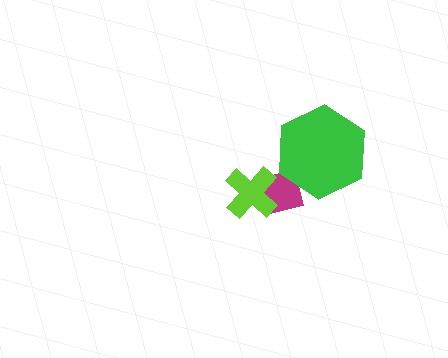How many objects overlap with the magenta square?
2 objects overlap with the magenta square.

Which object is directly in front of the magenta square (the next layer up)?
The lime cross is directly in front of the magenta square.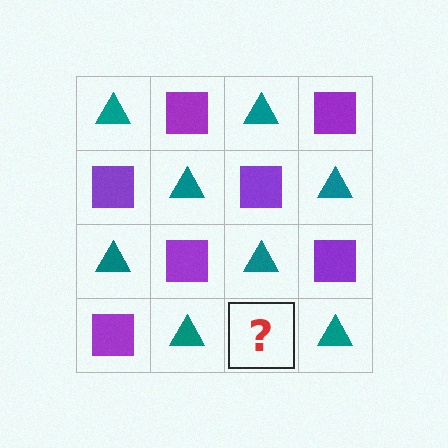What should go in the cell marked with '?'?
The missing cell should contain a purple square.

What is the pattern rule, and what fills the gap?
The rule is that it alternates teal triangle and purple square in a checkerboard pattern. The gap should be filled with a purple square.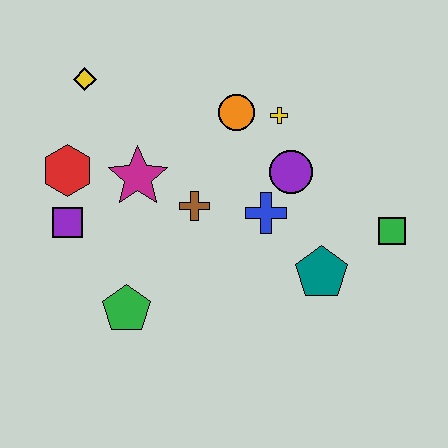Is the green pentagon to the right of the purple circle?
No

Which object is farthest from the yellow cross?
The green pentagon is farthest from the yellow cross.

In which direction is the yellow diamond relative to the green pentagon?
The yellow diamond is above the green pentagon.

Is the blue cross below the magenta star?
Yes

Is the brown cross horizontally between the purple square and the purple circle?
Yes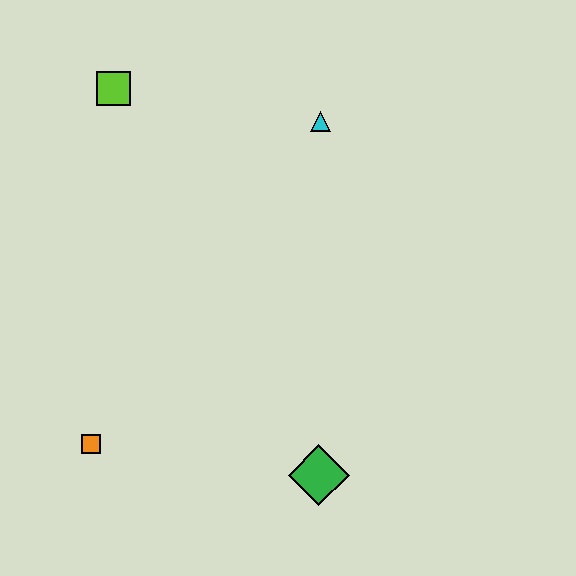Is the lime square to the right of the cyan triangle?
No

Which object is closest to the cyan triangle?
The lime square is closest to the cyan triangle.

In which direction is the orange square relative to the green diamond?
The orange square is to the left of the green diamond.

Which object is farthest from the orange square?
The cyan triangle is farthest from the orange square.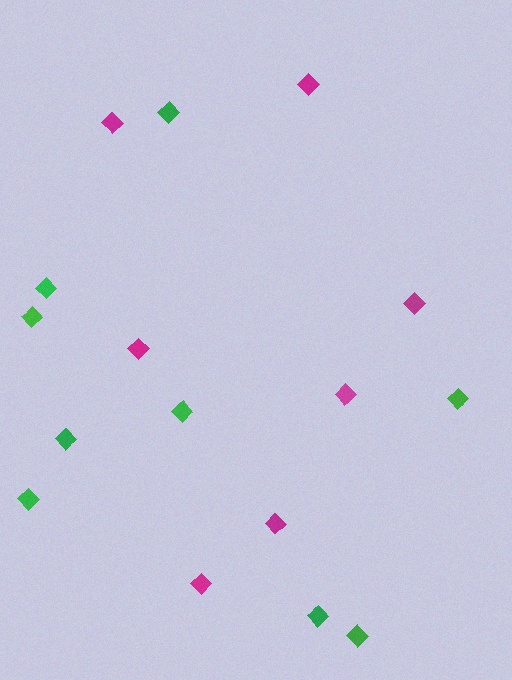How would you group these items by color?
There are 2 groups: one group of magenta diamonds (7) and one group of green diamonds (9).